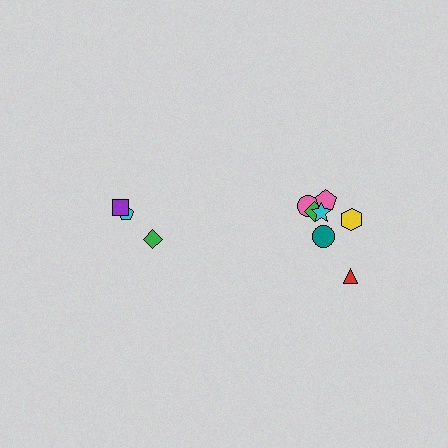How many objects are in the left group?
There are 3 objects.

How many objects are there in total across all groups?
There are 10 objects.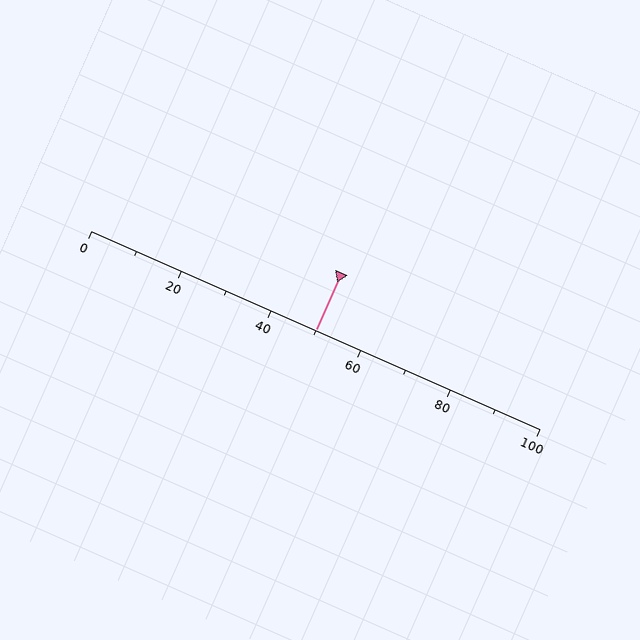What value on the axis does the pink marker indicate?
The marker indicates approximately 50.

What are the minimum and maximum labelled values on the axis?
The axis runs from 0 to 100.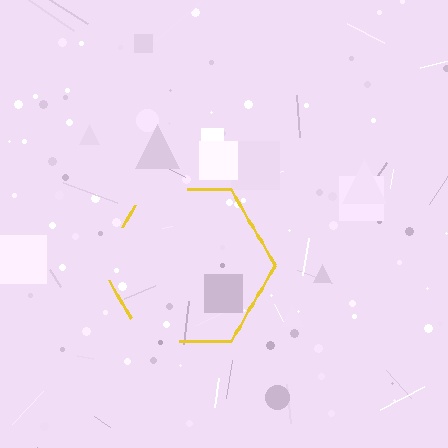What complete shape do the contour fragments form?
The contour fragments form a hexagon.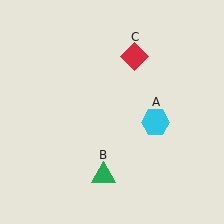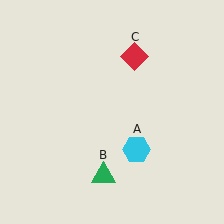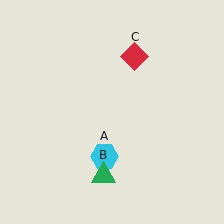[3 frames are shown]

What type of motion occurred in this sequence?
The cyan hexagon (object A) rotated clockwise around the center of the scene.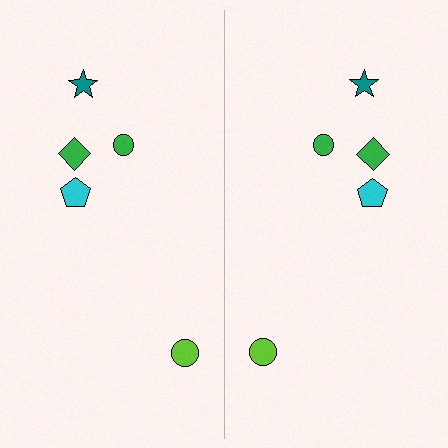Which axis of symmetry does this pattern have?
The pattern has a vertical axis of symmetry running through the center of the image.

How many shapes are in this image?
There are 10 shapes in this image.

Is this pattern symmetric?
Yes, this pattern has bilateral (reflection) symmetry.